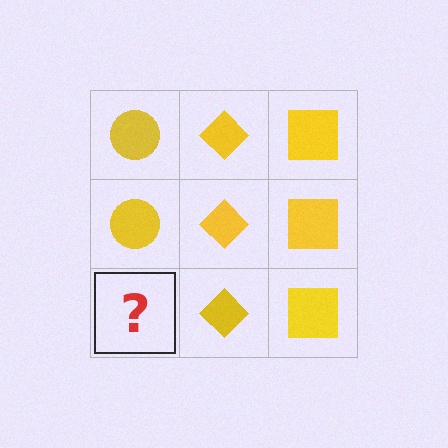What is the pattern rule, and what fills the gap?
The rule is that each column has a consistent shape. The gap should be filled with a yellow circle.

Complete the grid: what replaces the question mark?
The question mark should be replaced with a yellow circle.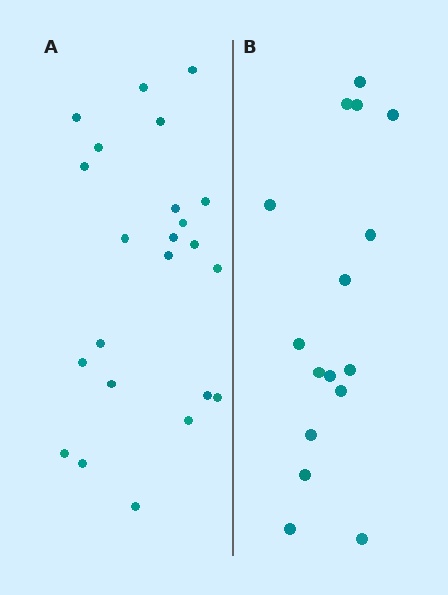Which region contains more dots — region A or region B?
Region A (the left region) has more dots.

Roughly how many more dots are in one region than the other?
Region A has roughly 8 or so more dots than region B.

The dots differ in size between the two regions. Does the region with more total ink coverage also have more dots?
No. Region B has more total ink coverage because its dots are larger, but region A actually contains more individual dots. Total area can be misleading — the number of items is what matters here.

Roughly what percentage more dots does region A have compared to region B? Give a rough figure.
About 45% more.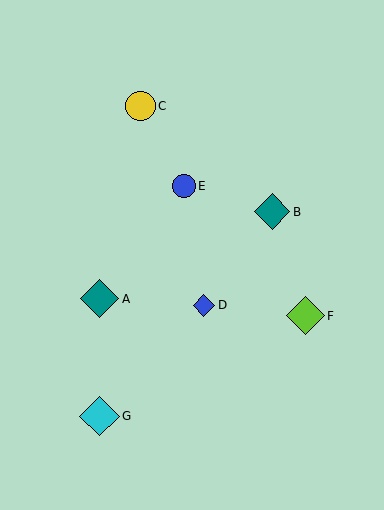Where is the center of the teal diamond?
The center of the teal diamond is at (99, 299).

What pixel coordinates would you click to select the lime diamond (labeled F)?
Click at (306, 316) to select the lime diamond F.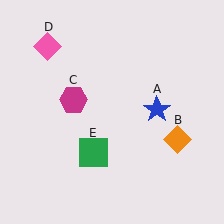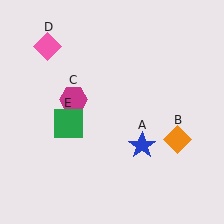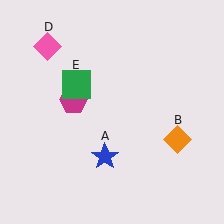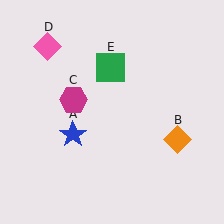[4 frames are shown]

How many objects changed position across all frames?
2 objects changed position: blue star (object A), green square (object E).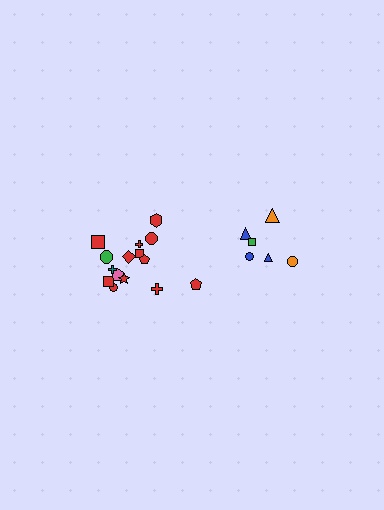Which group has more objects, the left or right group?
The left group.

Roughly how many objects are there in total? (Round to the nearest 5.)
Roughly 20 objects in total.